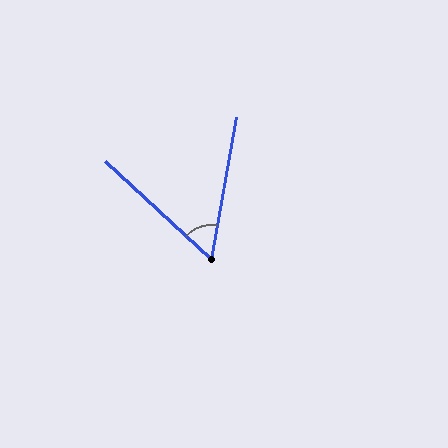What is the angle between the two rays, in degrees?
Approximately 57 degrees.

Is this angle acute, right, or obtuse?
It is acute.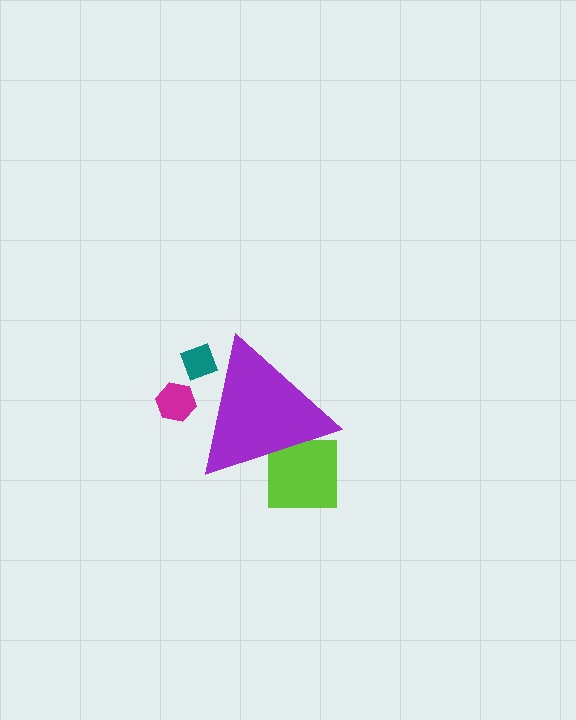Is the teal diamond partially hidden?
Yes, the teal diamond is partially hidden behind the purple triangle.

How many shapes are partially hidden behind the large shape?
3 shapes are partially hidden.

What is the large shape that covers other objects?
A purple triangle.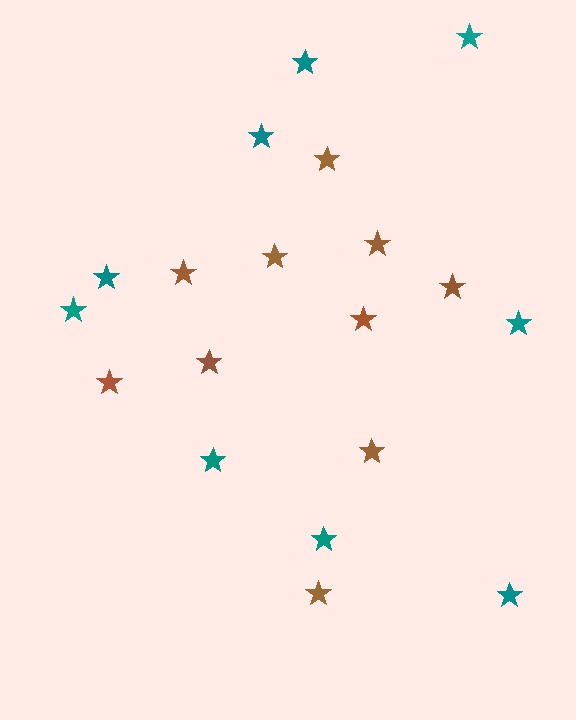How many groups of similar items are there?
There are 2 groups: one group of brown stars (10) and one group of teal stars (9).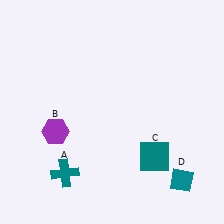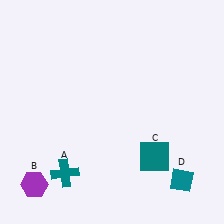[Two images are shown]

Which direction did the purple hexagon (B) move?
The purple hexagon (B) moved down.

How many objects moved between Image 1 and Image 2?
1 object moved between the two images.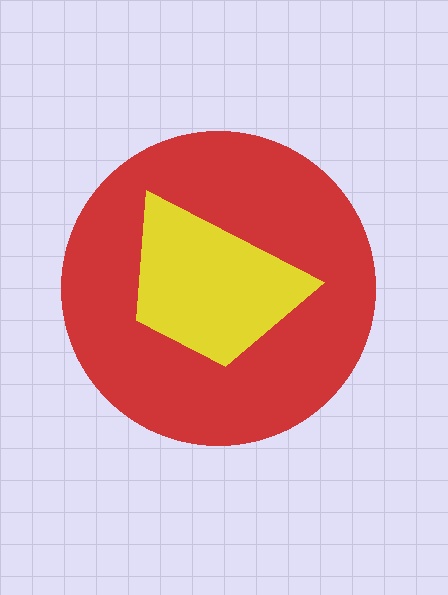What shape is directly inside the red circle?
The yellow trapezoid.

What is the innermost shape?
The yellow trapezoid.